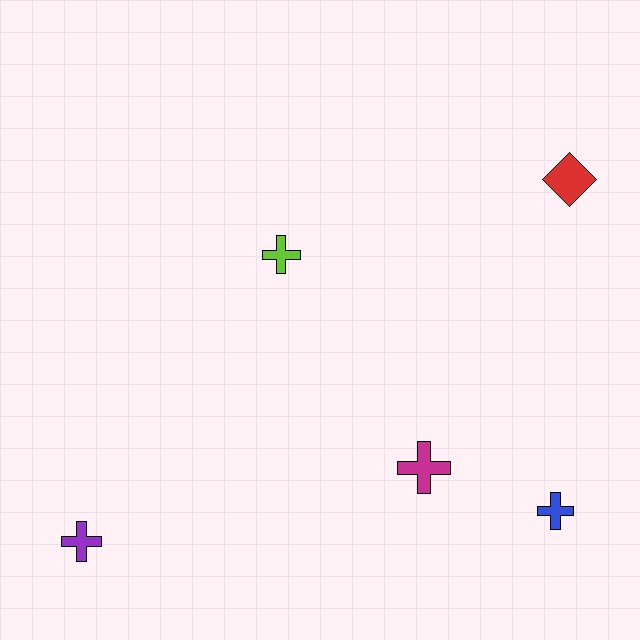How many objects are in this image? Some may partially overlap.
There are 5 objects.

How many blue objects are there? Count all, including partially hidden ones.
There is 1 blue object.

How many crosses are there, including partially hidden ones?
There are 4 crosses.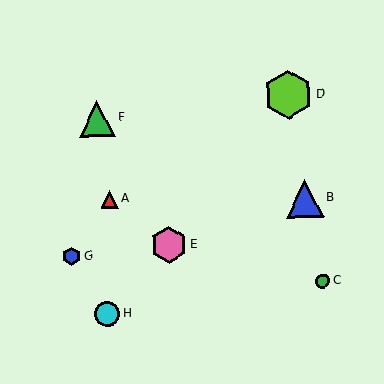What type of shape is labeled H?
Shape H is a cyan circle.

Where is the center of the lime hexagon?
The center of the lime hexagon is at (288, 95).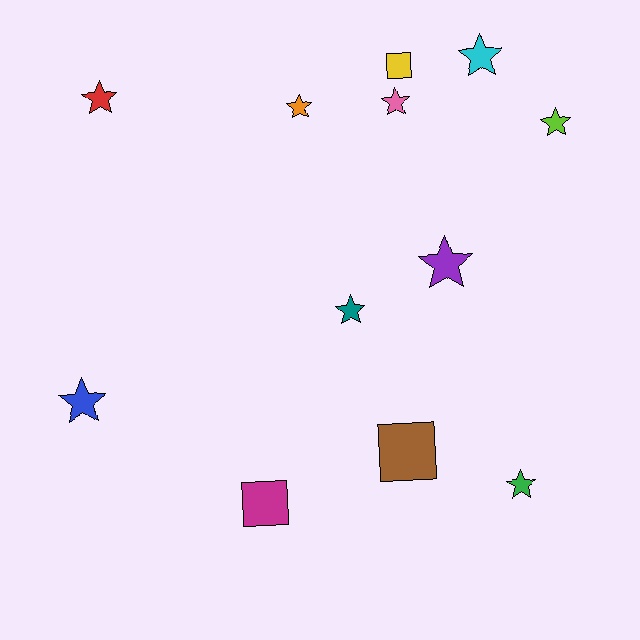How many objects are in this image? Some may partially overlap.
There are 12 objects.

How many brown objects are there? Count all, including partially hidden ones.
There is 1 brown object.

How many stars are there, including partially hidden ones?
There are 9 stars.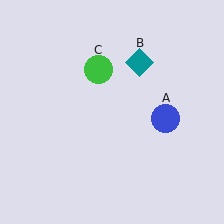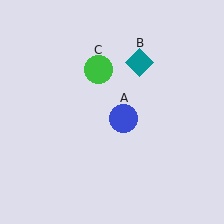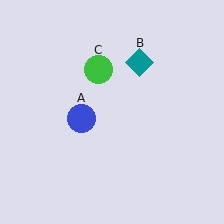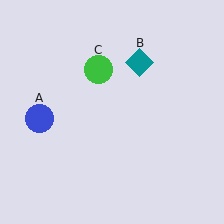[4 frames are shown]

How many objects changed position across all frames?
1 object changed position: blue circle (object A).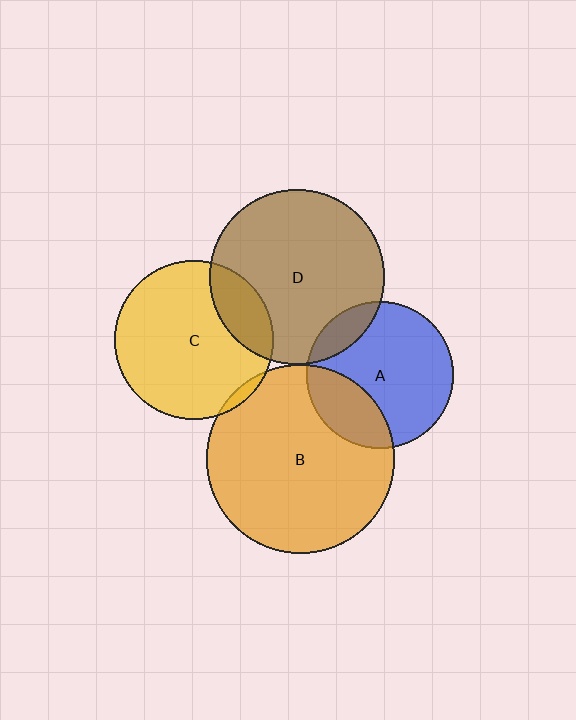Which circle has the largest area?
Circle B (orange).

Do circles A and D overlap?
Yes.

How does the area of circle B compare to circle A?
Approximately 1.6 times.